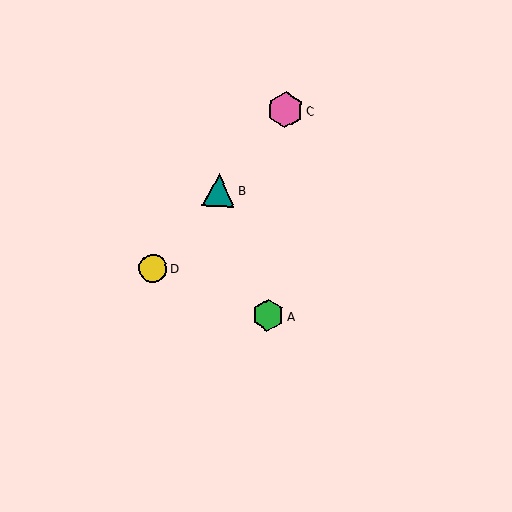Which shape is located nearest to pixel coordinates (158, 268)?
The yellow circle (labeled D) at (153, 268) is nearest to that location.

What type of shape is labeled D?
Shape D is a yellow circle.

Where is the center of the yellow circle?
The center of the yellow circle is at (153, 268).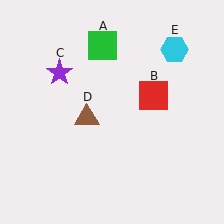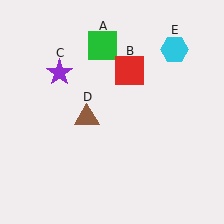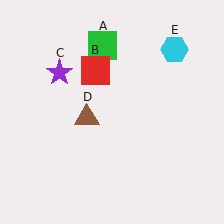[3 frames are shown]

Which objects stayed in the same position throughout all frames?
Green square (object A) and purple star (object C) and brown triangle (object D) and cyan hexagon (object E) remained stationary.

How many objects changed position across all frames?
1 object changed position: red square (object B).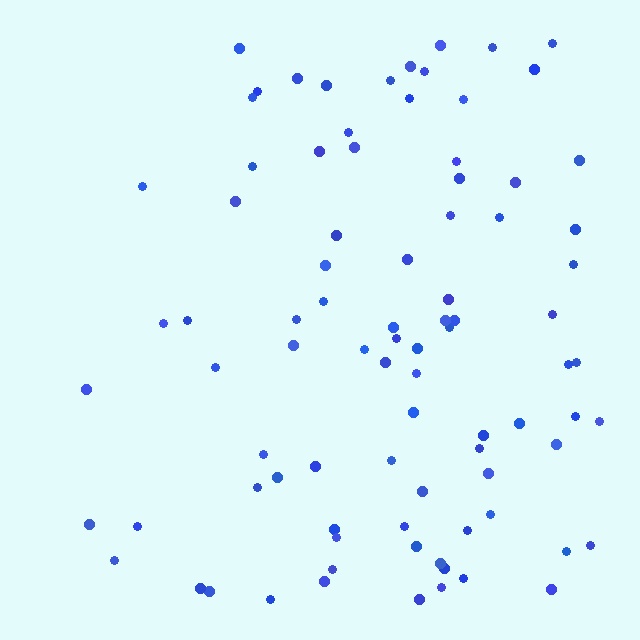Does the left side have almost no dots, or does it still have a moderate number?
Still a moderate number, just noticeably fewer than the right.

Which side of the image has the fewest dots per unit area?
The left.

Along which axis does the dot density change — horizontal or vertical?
Horizontal.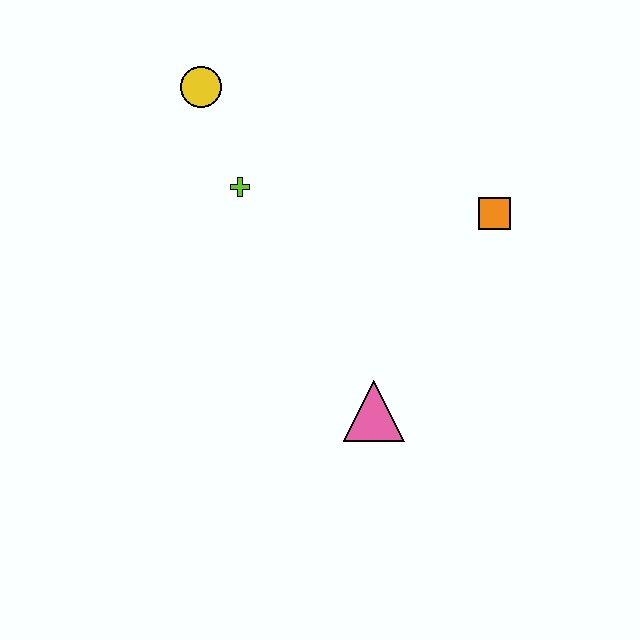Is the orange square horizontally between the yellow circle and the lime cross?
No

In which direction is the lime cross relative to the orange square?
The lime cross is to the left of the orange square.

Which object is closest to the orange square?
The pink triangle is closest to the orange square.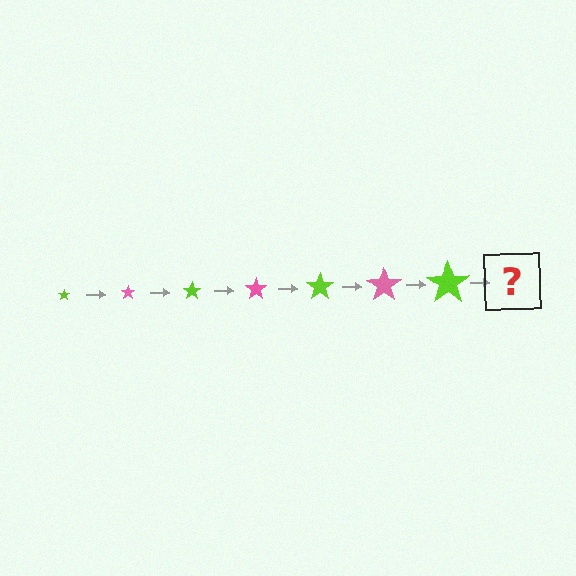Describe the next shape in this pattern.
It should be a pink star, larger than the previous one.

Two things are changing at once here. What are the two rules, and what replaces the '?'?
The two rules are that the star grows larger each step and the color cycles through lime and pink. The '?' should be a pink star, larger than the previous one.